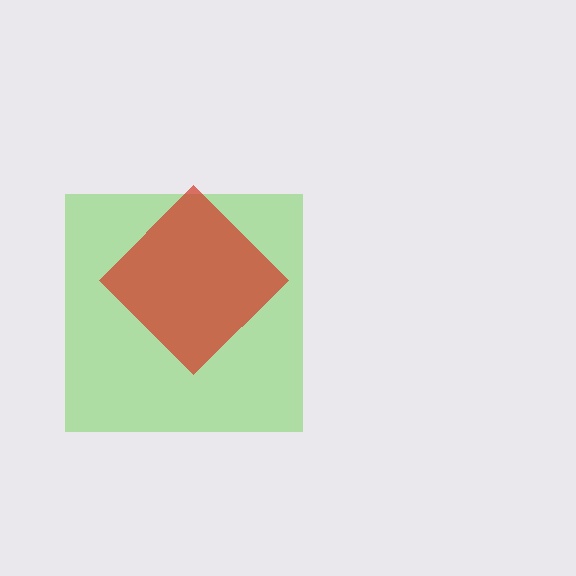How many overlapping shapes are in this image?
There are 2 overlapping shapes in the image.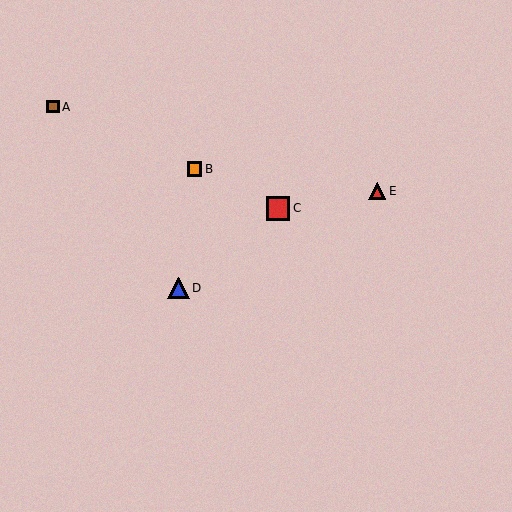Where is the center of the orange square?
The center of the orange square is at (194, 169).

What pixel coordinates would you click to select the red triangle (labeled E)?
Click at (377, 191) to select the red triangle E.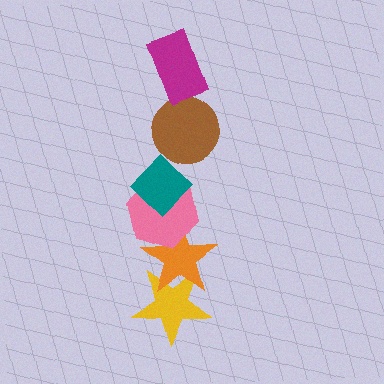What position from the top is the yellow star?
The yellow star is 6th from the top.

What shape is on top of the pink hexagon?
The teal diamond is on top of the pink hexagon.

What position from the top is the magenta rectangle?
The magenta rectangle is 1st from the top.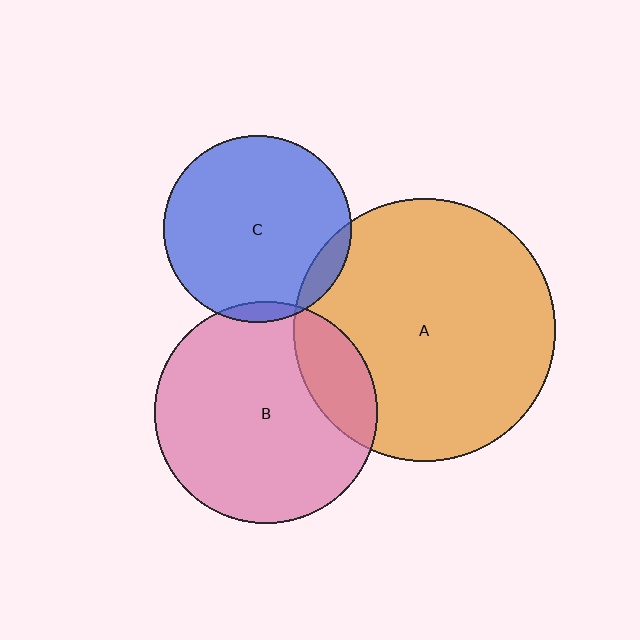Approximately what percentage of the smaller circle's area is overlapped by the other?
Approximately 10%.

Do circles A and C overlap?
Yes.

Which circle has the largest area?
Circle A (orange).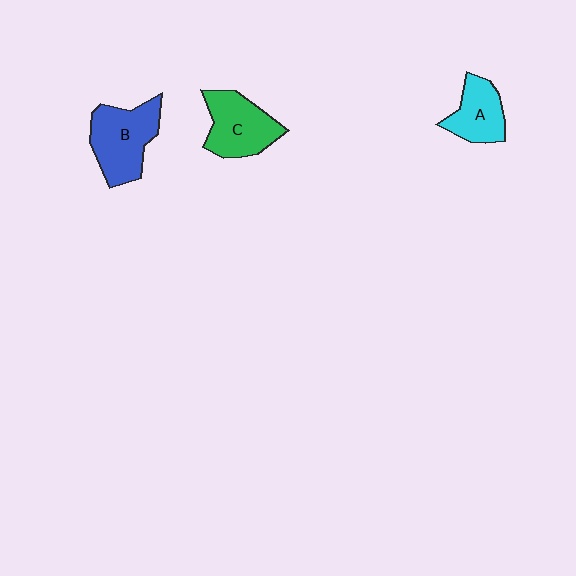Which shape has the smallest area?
Shape A (cyan).